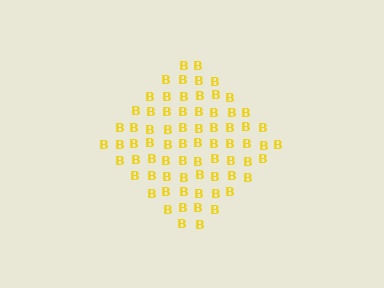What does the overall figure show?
The overall figure shows a diamond.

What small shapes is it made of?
It is made of small letter B's.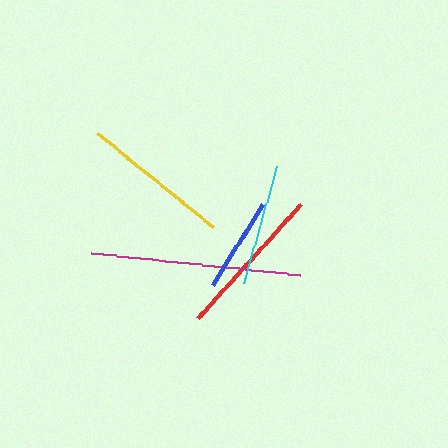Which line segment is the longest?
The magenta line is the longest at approximately 209 pixels.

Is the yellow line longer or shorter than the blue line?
The yellow line is longer than the blue line.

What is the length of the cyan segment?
The cyan segment is approximately 122 pixels long.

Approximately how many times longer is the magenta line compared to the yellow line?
The magenta line is approximately 1.4 times the length of the yellow line.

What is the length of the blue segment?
The blue segment is approximately 95 pixels long.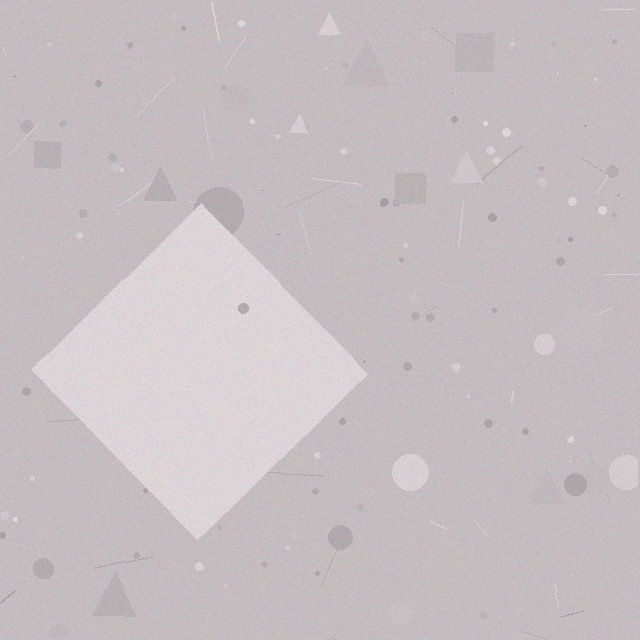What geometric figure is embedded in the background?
A diamond is embedded in the background.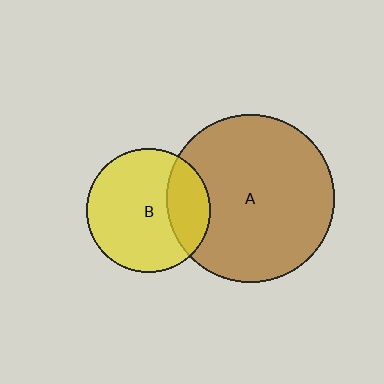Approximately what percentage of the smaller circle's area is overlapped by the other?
Approximately 25%.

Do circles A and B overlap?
Yes.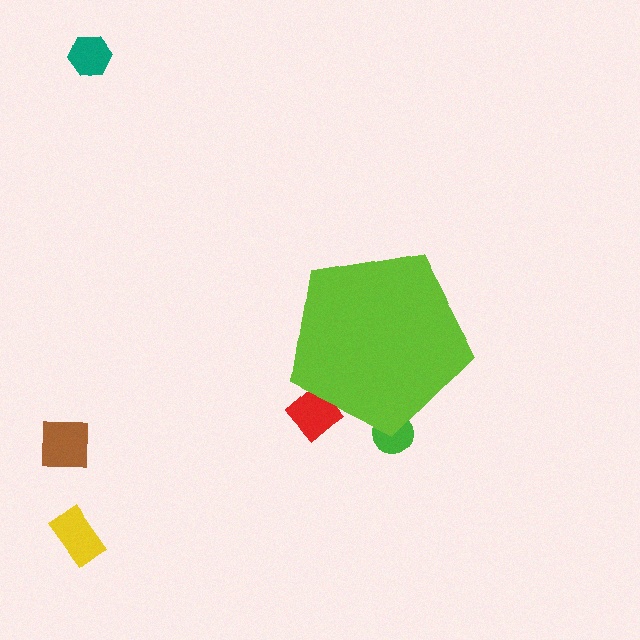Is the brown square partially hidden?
No, the brown square is fully visible.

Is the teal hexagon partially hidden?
No, the teal hexagon is fully visible.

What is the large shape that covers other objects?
A lime pentagon.